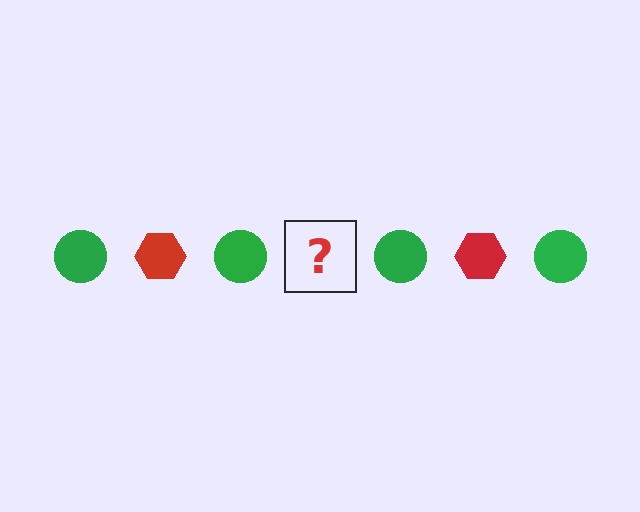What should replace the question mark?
The question mark should be replaced with a red hexagon.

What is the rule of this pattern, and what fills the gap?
The rule is that the pattern alternates between green circle and red hexagon. The gap should be filled with a red hexagon.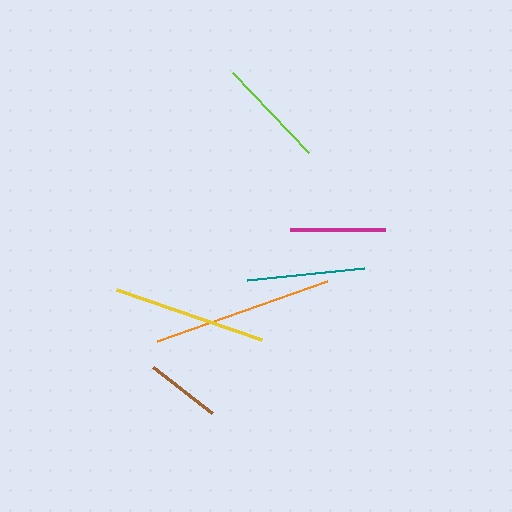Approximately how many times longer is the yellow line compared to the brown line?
The yellow line is approximately 2.1 times the length of the brown line.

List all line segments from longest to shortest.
From longest to shortest: orange, yellow, teal, lime, magenta, brown.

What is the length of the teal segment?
The teal segment is approximately 117 pixels long.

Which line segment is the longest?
The orange line is the longest at approximately 180 pixels.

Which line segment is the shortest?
The brown line is the shortest at approximately 75 pixels.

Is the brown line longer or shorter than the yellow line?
The yellow line is longer than the brown line.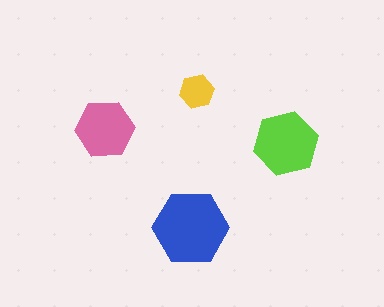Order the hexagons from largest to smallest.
the blue one, the lime one, the pink one, the yellow one.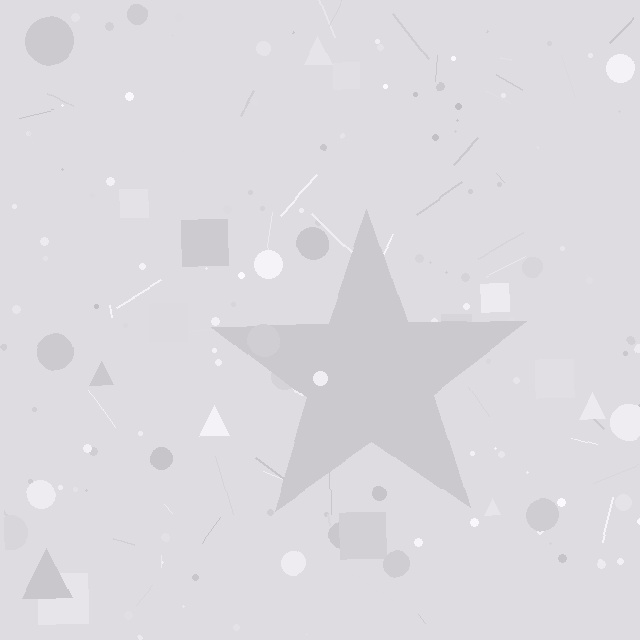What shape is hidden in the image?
A star is hidden in the image.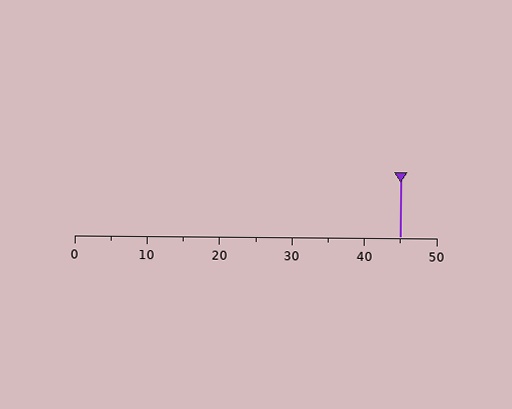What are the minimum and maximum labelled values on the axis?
The axis runs from 0 to 50.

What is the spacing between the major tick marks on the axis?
The major ticks are spaced 10 apart.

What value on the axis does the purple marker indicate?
The marker indicates approximately 45.